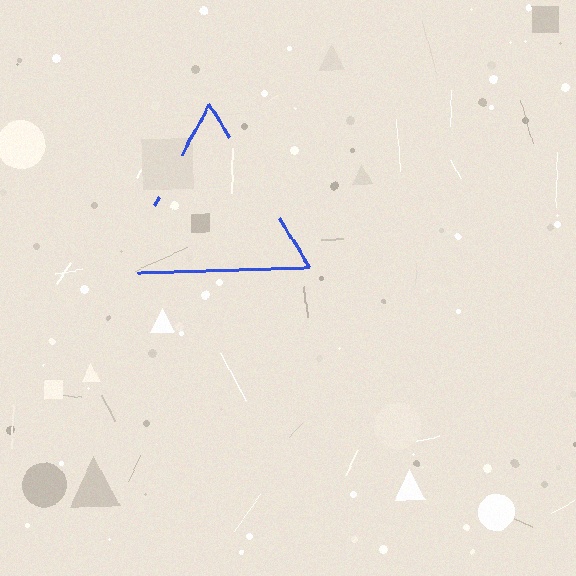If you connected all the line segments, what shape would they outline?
They would outline a triangle.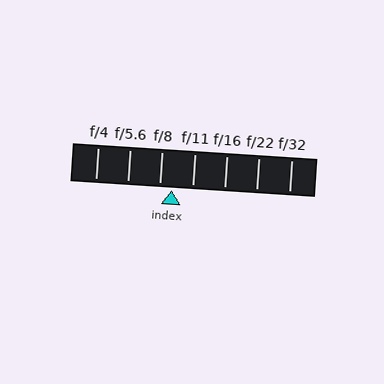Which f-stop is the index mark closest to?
The index mark is closest to f/8.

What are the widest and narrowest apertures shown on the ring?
The widest aperture shown is f/4 and the narrowest is f/32.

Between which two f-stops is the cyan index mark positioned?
The index mark is between f/8 and f/11.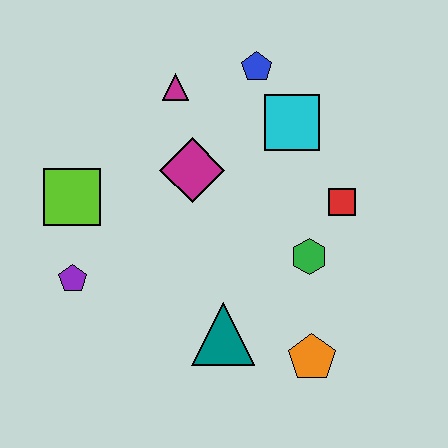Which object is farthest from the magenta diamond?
The orange pentagon is farthest from the magenta diamond.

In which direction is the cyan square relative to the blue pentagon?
The cyan square is below the blue pentagon.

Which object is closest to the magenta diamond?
The magenta triangle is closest to the magenta diamond.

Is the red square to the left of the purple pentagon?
No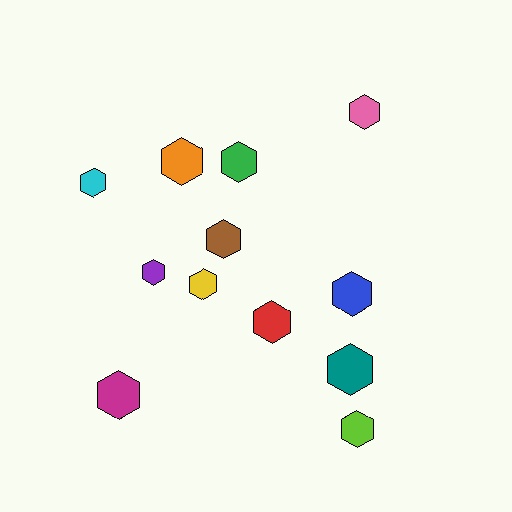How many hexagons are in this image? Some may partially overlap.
There are 12 hexagons.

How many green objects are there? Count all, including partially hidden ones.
There is 1 green object.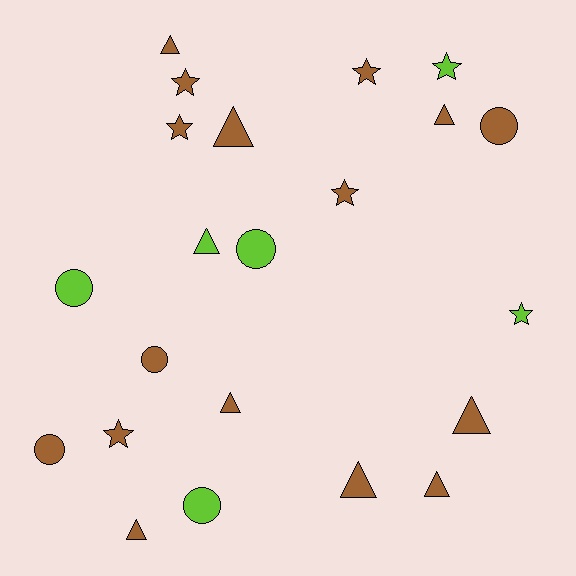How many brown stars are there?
There are 5 brown stars.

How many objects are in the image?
There are 22 objects.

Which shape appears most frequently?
Triangle, with 9 objects.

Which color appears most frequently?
Brown, with 16 objects.